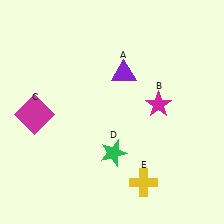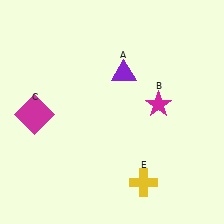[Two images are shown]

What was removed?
The green star (D) was removed in Image 2.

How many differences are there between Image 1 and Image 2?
There is 1 difference between the two images.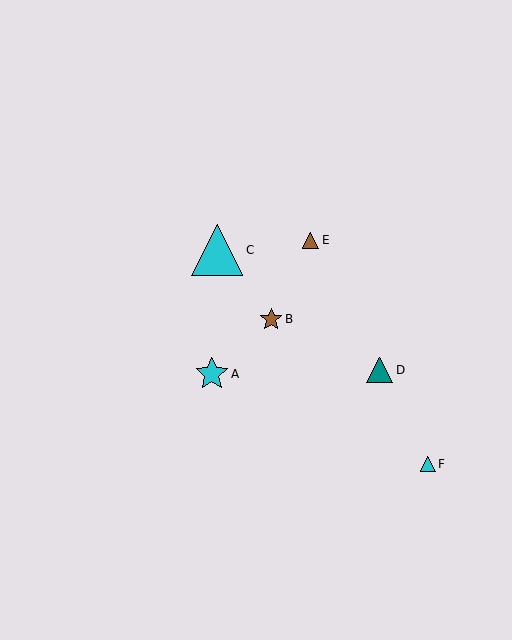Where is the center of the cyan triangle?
The center of the cyan triangle is at (217, 250).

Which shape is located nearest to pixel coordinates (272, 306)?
The brown star (labeled B) at (271, 319) is nearest to that location.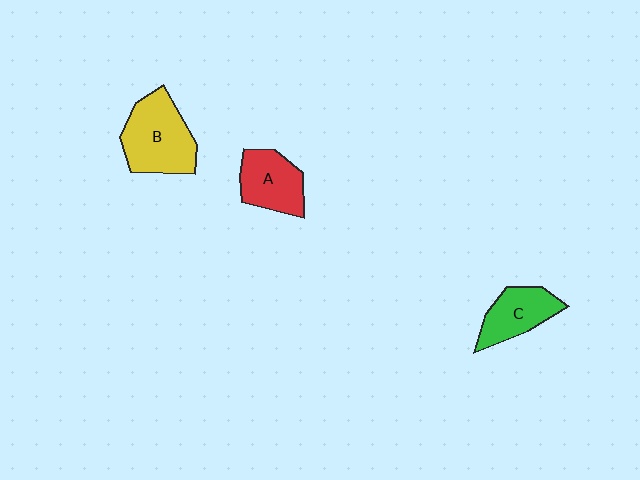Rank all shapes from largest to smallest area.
From largest to smallest: B (yellow), A (red), C (green).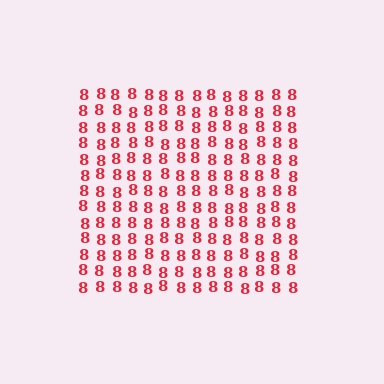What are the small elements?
The small elements are digit 8's.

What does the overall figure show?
The overall figure shows a square.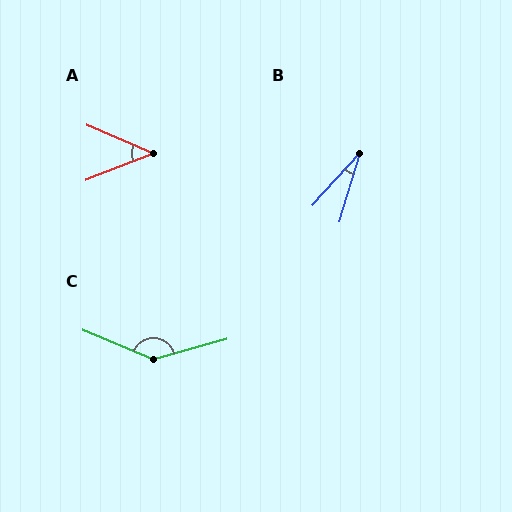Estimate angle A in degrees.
Approximately 44 degrees.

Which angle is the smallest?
B, at approximately 26 degrees.